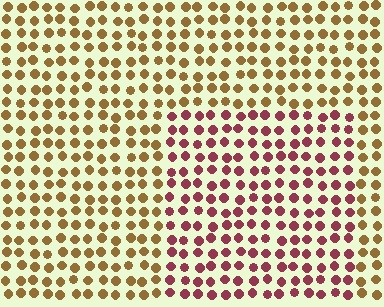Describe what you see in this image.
The image is filled with small brown elements in a uniform arrangement. A rectangle-shaped region is visible where the elements are tinted to a slightly different hue, forming a subtle color boundary.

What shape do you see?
I see a rectangle.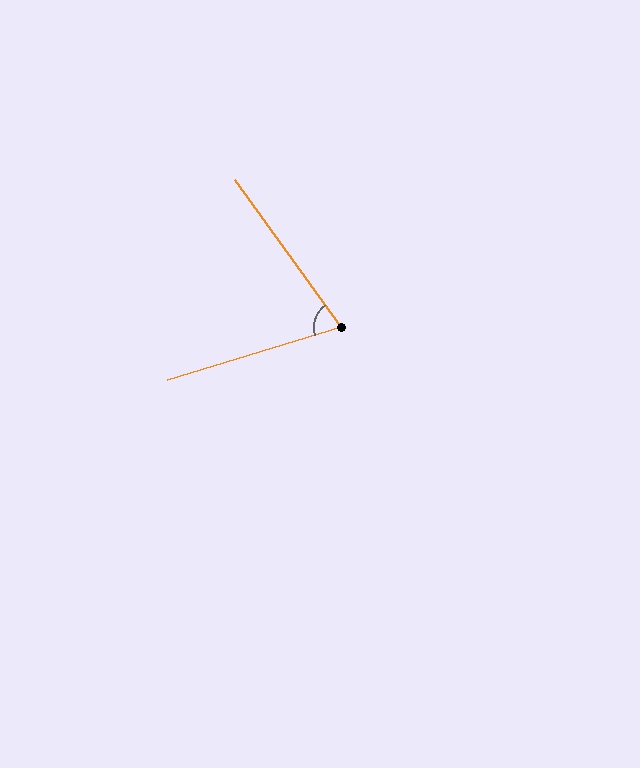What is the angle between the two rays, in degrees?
Approximately 71 degrees.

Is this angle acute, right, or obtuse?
It is acute.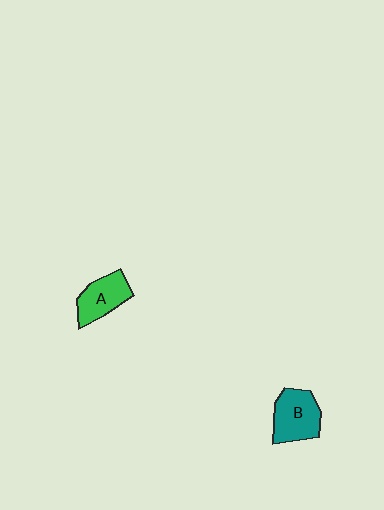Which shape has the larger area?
Shape B (teal).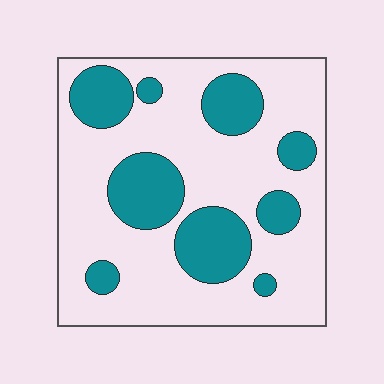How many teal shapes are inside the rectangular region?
9.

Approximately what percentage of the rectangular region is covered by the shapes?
Approximately 30%.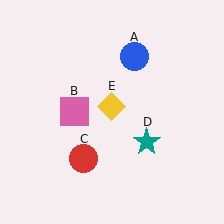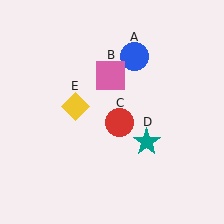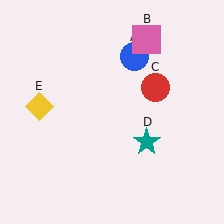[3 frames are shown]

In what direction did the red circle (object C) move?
The red circle (object C) moved up and to the right.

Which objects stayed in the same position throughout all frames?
Blue circle (object A) and teal star (object D) remained stationary.